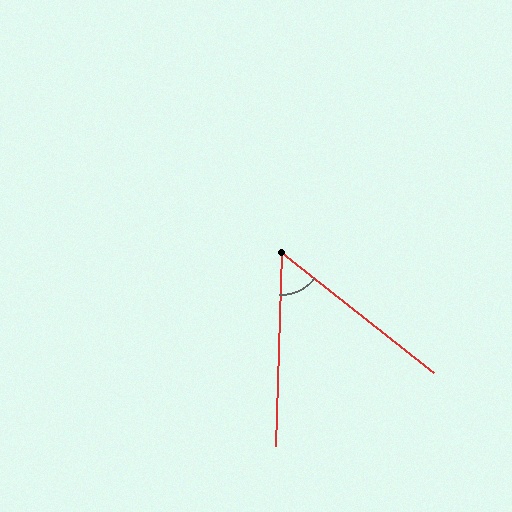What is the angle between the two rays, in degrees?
Approximately 53 degrees.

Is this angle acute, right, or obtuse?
It is acute.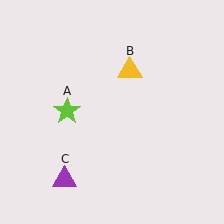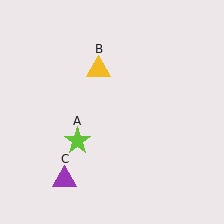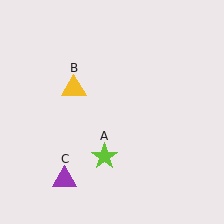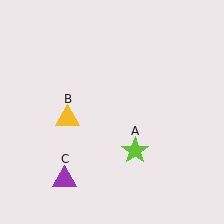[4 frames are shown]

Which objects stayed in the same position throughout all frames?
Purple triangle (object C) remained stationary.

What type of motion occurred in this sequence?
The lime star (object A), yellow triangle (object B) rotated counterclockwise around the center of the scene.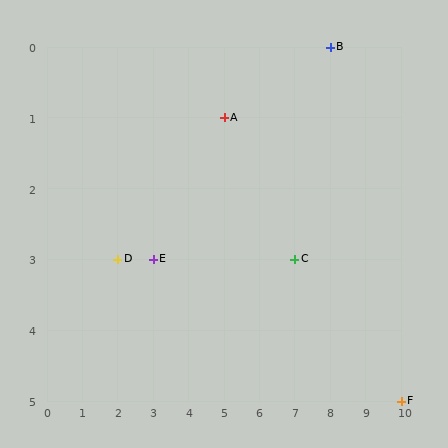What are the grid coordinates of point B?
Point B is at grid coordinates (8, 0).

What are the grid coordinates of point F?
Point F is at grid coordinates (10, 5).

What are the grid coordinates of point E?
Point E is at grid coordinates (3, 3).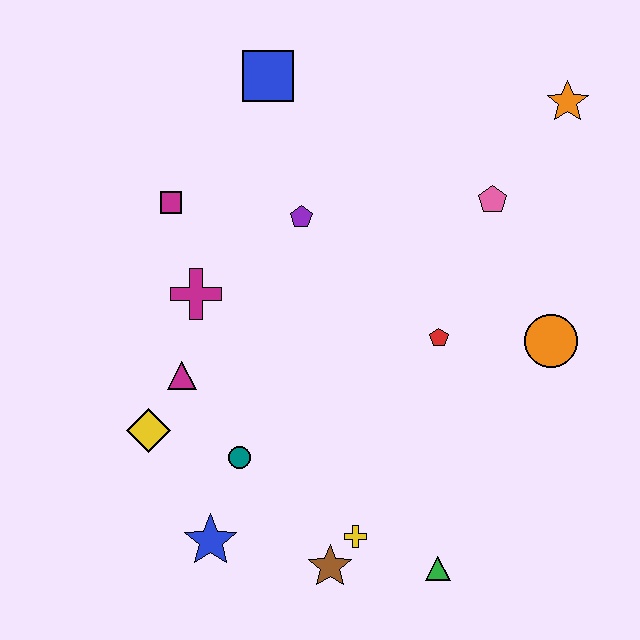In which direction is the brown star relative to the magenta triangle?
The brown star is below the magenta triangle.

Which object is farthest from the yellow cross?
The orange star is farthest from the yellow cross.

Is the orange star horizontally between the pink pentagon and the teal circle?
No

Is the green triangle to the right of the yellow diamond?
Yes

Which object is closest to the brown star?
The yellow cross is closest to the brown star.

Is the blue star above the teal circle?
No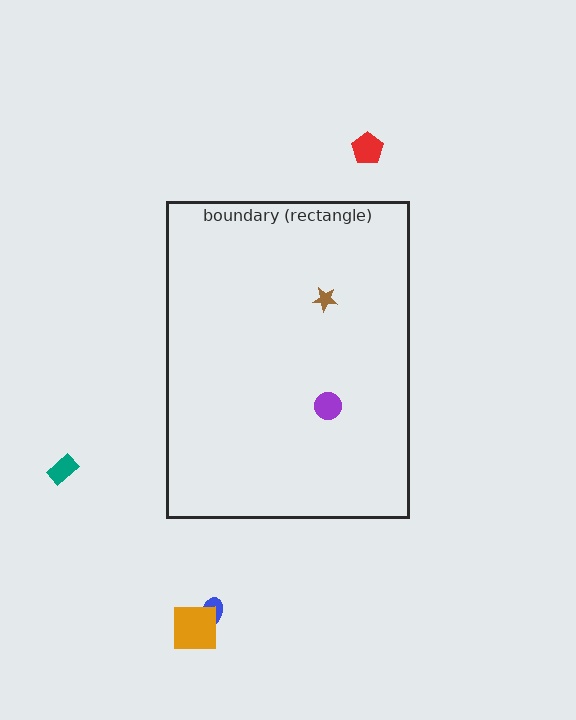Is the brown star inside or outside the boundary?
Inside.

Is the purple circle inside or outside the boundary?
Inside.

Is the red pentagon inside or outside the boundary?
Outside.